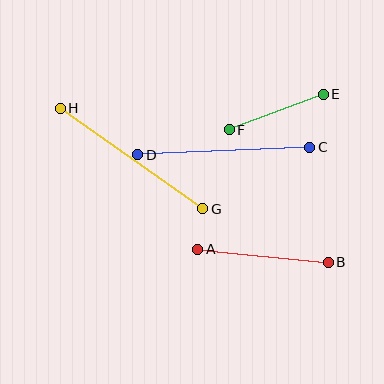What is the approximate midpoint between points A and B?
The midpoint is at approximately (263, 256) pixels.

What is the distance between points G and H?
The distance is approximately 174 pixels.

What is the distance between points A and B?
The distance is approximately 131 pixels.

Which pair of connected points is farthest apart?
Points G and H are farthest apart.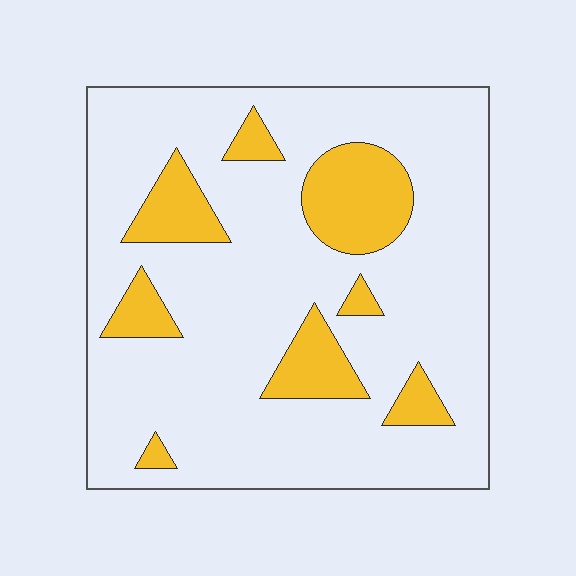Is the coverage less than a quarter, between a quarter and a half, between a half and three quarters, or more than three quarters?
Less than a quarter.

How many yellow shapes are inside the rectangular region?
8.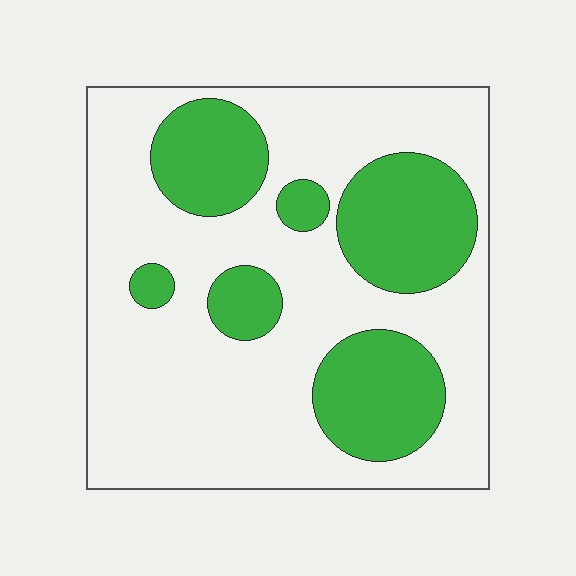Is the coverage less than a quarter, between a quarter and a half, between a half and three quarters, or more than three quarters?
Between a quarter and a half.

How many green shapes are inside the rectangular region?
6.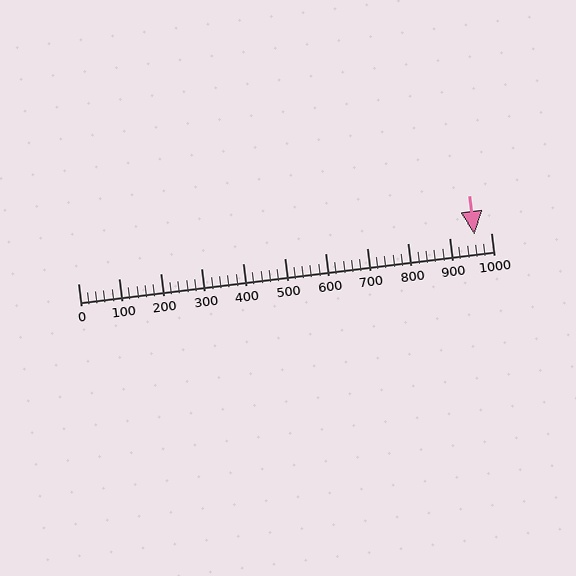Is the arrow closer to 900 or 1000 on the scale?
The arrow is closer to 1000.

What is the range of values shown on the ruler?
The ruler shows values from 0 to 1000.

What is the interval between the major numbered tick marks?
The major tick marks are spaced 100 units apart.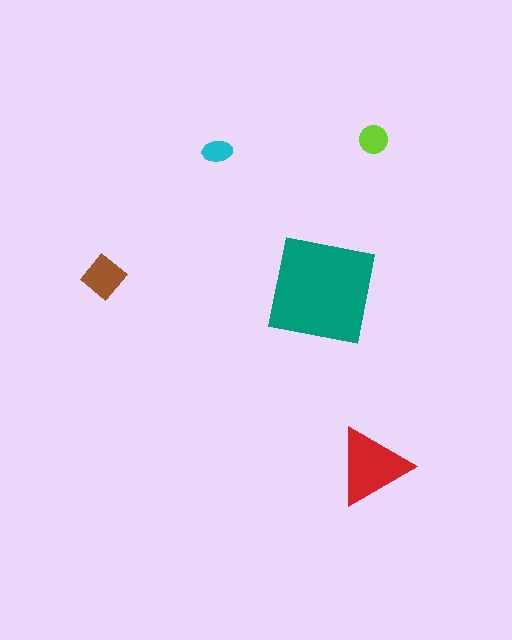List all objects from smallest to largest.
The cyan ellipse, the lime circle, the brown diamond, the red triangle, the teal square.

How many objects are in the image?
There are 5 objects in the image.